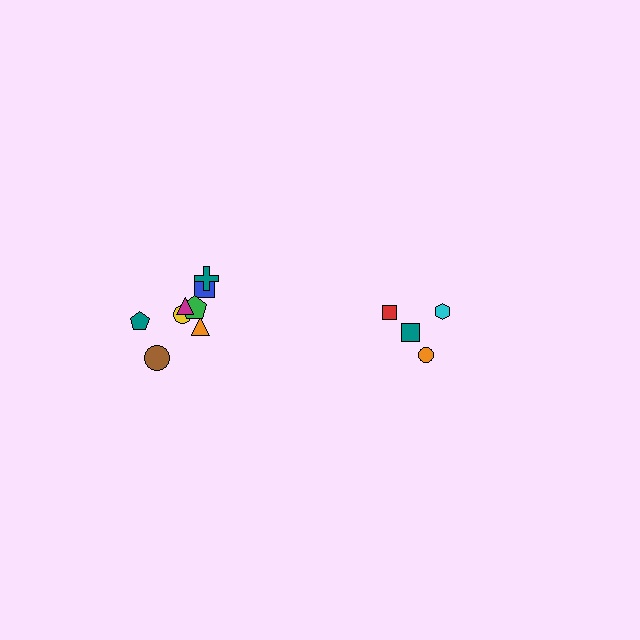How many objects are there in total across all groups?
There are 12 objects.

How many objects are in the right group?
There are 4 objects.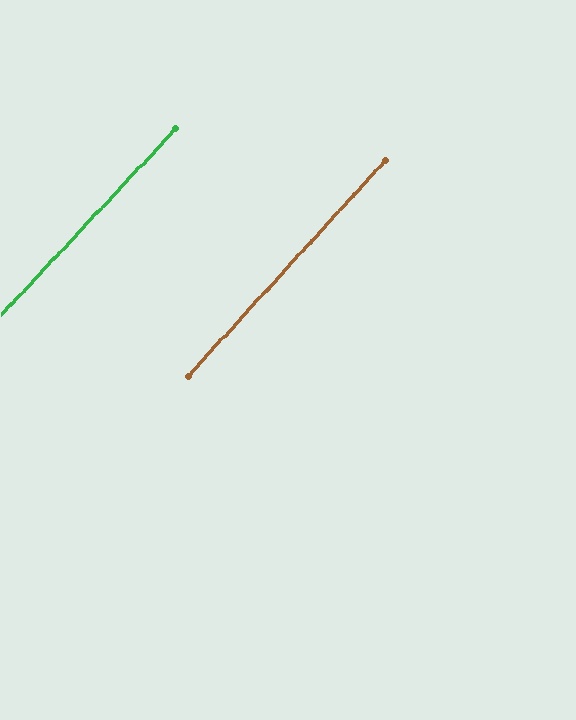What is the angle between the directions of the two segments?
Approximately 1 degree.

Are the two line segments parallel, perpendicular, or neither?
Parallel — their directions differ by only 1.0°.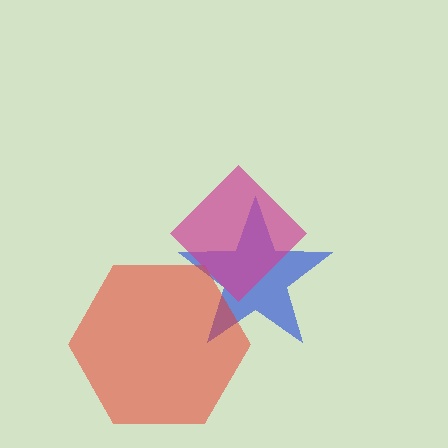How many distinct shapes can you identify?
There are 3 distinct shapes: a blue star, a red hexagon, a magenta diamond.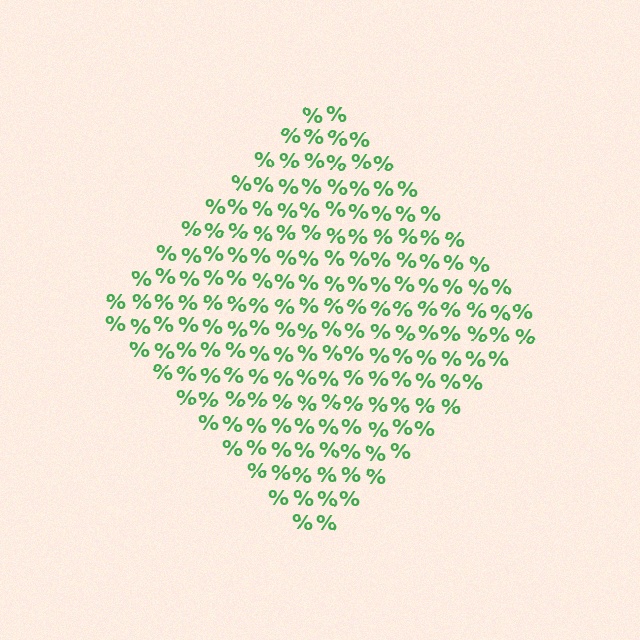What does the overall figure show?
The overall figure shows a diamond.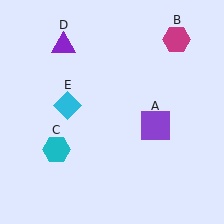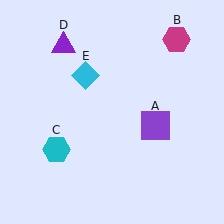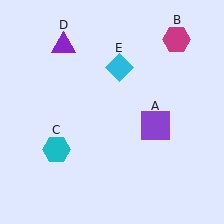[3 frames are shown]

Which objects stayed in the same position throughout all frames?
Purple square (object A) and magenta hexagon (object B) and cyan hexagon (object C) and purple triangle (object D) remained stationary.